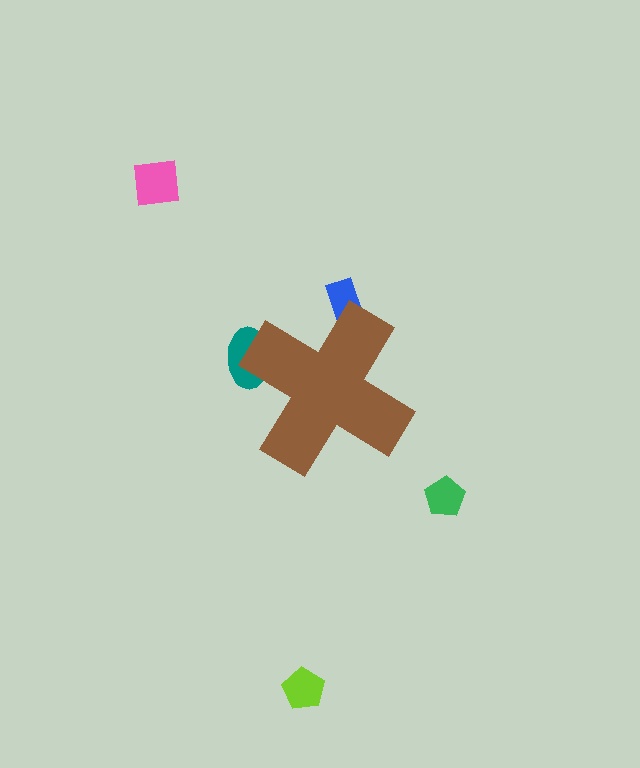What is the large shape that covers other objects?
A brown cross.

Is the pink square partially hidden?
No, the pink square is fully visible.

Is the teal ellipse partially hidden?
Yes, the teal ellipse is partially hidden behind the brown cross.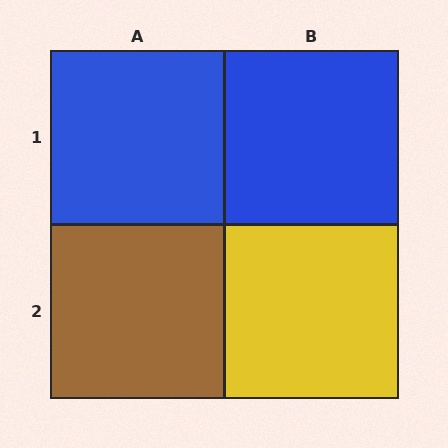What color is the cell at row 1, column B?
Blue.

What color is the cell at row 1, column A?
Blue.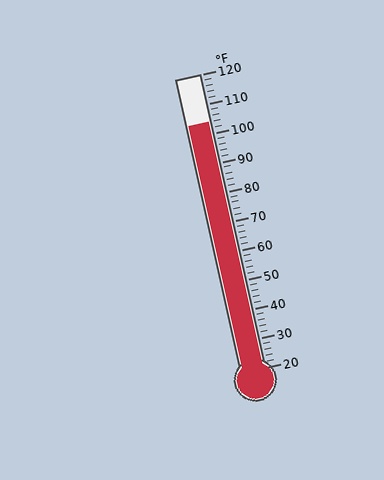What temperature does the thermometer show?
The thermometer shows approximately 104°F.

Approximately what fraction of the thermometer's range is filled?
The thermometer is filled to approximately 85% of its range.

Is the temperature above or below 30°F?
The temperature is above 30°F.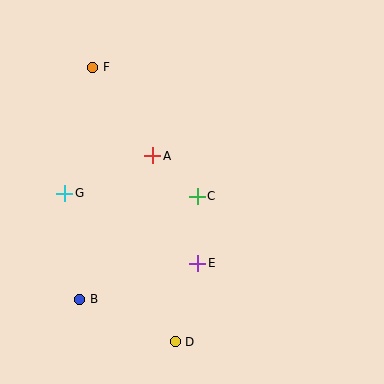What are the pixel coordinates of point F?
Point F is at (93, 67).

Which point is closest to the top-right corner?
Point C is closest to the top-right corner.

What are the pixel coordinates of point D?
Point D is at (175, 342).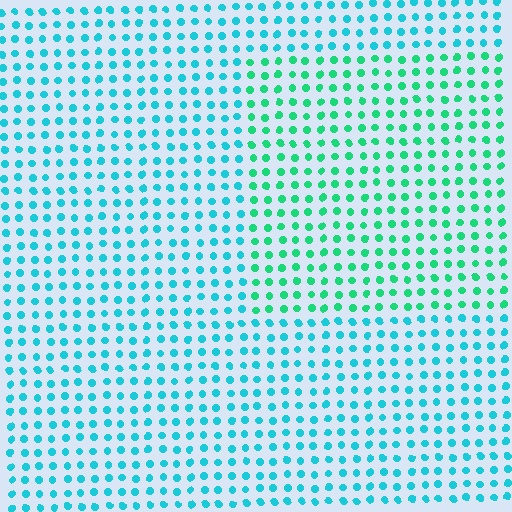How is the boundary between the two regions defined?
The boundary is defined purely by a slight shift in hue (about 35 degrees). Spacing, size, and orientation are identical on both sides.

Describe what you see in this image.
The image is filled with small cyan elements in a uniform arrangement. A rectangle-shaped region is visible where the elements are tinted to a slightly different hue, forming a subtle color boundary.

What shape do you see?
I see a rectangle.